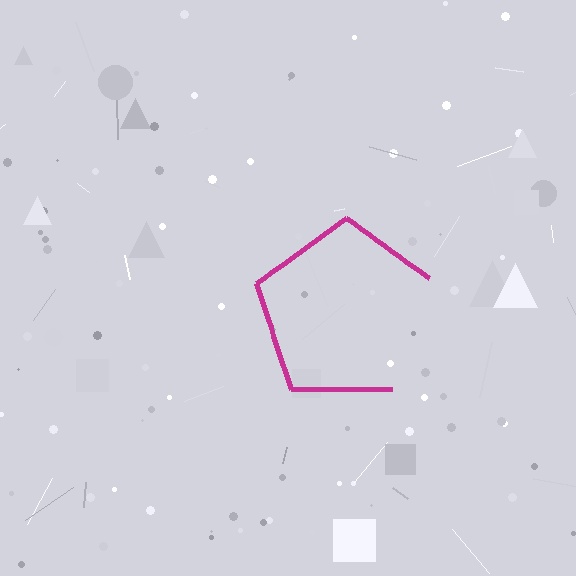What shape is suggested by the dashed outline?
The dashed outline suggests a pentagon.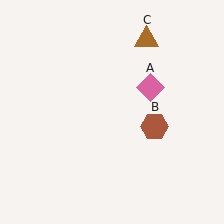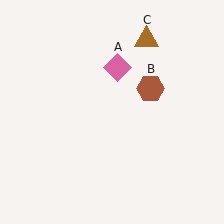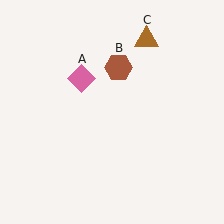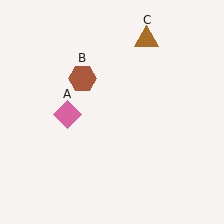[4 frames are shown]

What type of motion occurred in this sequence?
The pink diamond (object A), brown hexagon (object B) rotated counterclockwise around the center of the scene.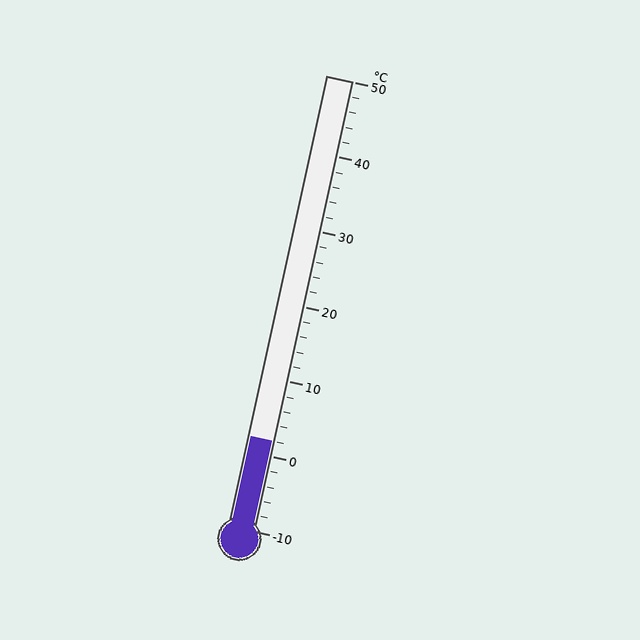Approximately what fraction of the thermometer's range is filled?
The thermometer is filled to approximately 20% of its range.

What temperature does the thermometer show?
The thermometer shows approximately 2°C.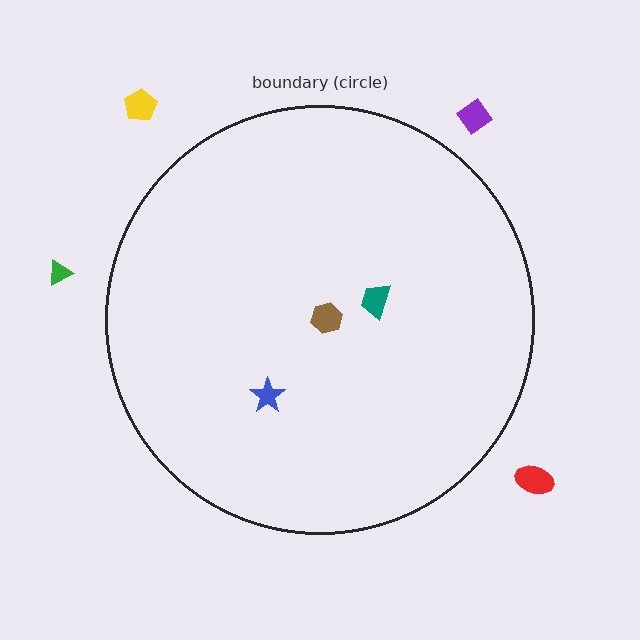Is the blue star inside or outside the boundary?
Inside.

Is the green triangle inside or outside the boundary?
Outside.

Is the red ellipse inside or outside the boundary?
Outside.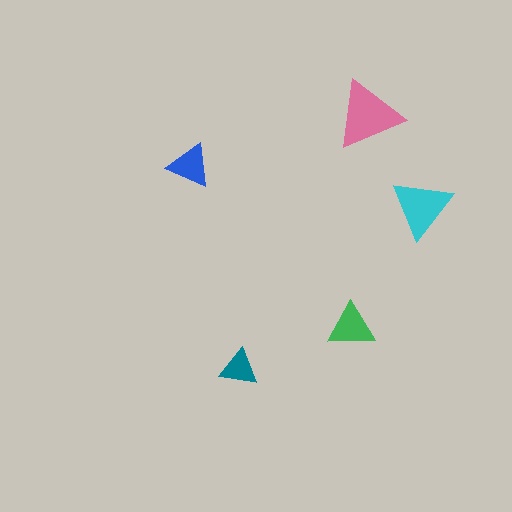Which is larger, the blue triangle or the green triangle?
The green one.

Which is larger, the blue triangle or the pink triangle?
The pink one.